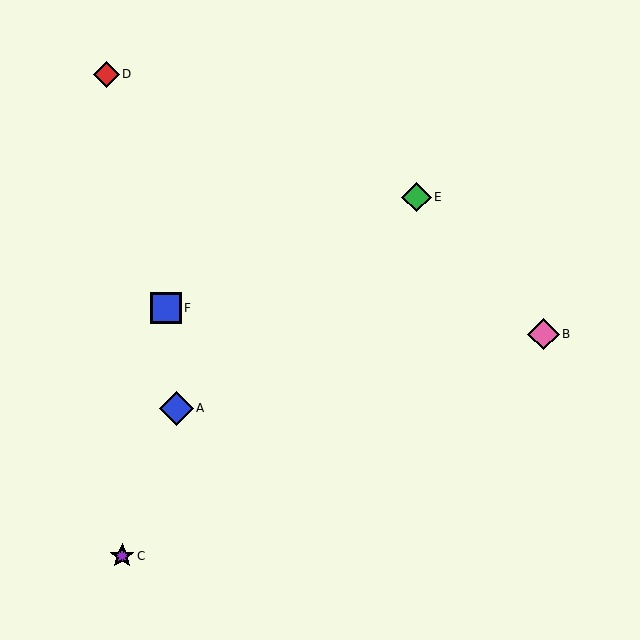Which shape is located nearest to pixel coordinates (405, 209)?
The green diamond (labeled E) at (416, 197) is nearest to that location.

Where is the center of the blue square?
The center of the blue square is at (166, 308).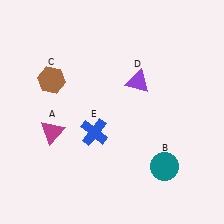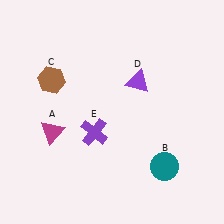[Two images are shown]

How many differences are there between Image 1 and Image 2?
There is 1 difference between the two images.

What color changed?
The cross (E) changed from blue in Image 1 to purple in Image 2.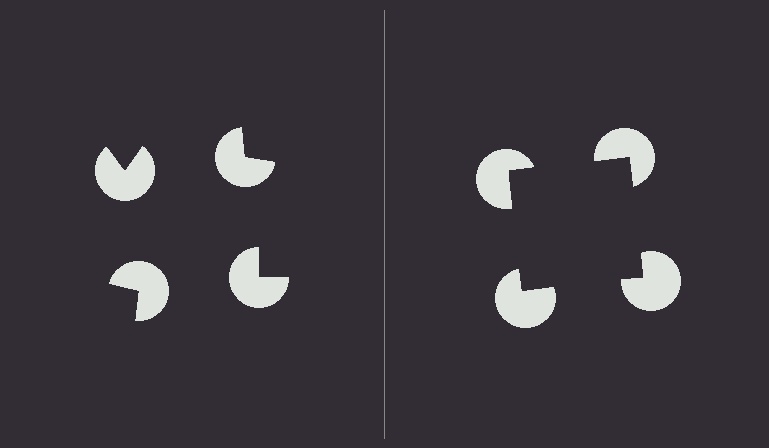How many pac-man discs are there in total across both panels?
8 — 4 on each side.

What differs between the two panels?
The pac-man discs are positioned identically on both sides; only the wedge orientations differ. On the right they align to a square; on the left they are misaligned.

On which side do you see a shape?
An illusory square appears on the right side. On the left side the wedge cuts are rotated, so no coherent shape forms.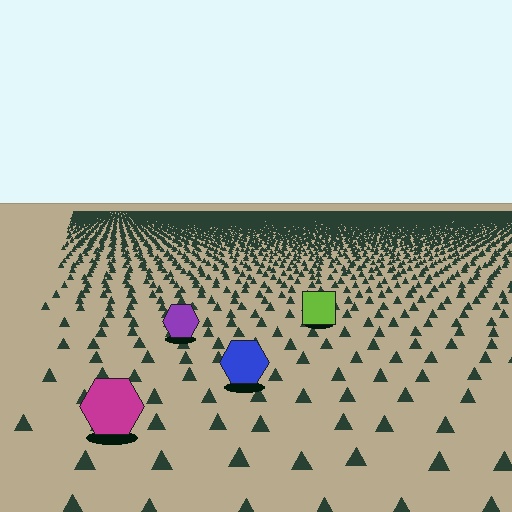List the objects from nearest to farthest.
From nearest to farthest: the magenta hexagon, the blue hexagon, the purple hexagon, the lime square.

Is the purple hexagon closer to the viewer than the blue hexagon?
No. The blue hexagon is closer — you can tell from the texture gradient: the ground texture is coarser near it.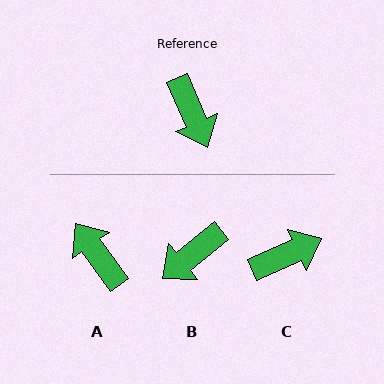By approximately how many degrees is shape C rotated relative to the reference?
Approximately 90 degrees counter-clockwise.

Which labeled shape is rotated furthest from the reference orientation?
A, about 168 degrees away.